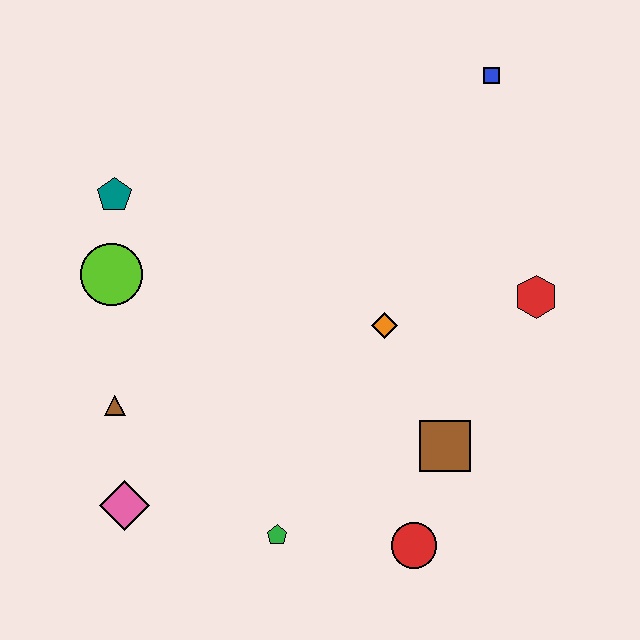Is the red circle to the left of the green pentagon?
No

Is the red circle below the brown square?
Yes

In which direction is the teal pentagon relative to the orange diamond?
The teal pentagon is to the left of the orange diamond.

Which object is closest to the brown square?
The red circle is closest to the brown square.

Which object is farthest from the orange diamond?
The pink diamond is farthest from the orange diamond.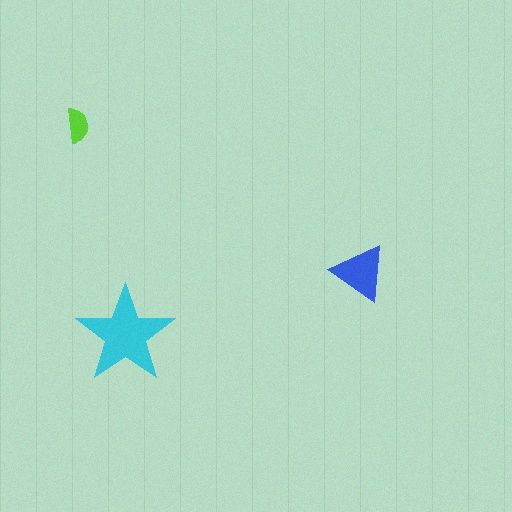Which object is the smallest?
The lime semicircle.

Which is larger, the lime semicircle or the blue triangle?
The blue triangle.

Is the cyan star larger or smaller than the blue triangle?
Larger.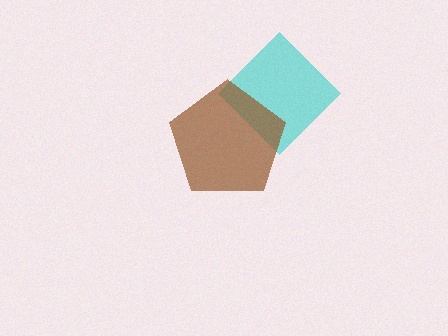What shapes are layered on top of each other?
The layered shapes are: a cyan diamond, a brown pentagon.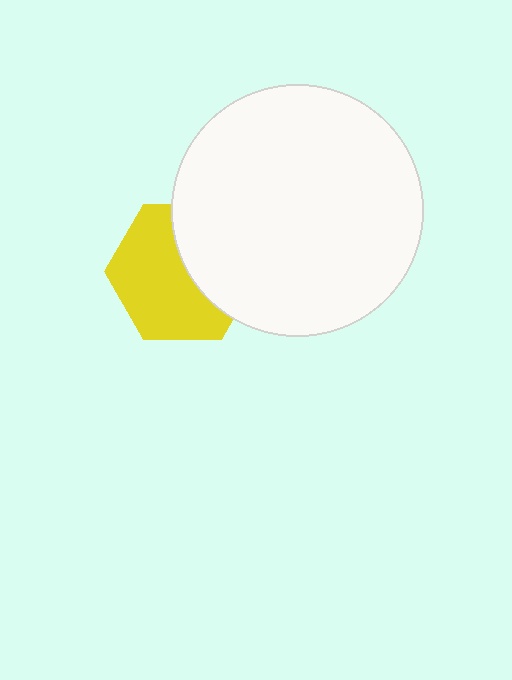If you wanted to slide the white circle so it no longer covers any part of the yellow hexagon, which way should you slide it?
Slide it right — that is the most direct way to separate the two shapes.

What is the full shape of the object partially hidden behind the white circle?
The partially hidden object is a yellow hexagon.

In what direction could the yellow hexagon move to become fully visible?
The yellow hexagon could move left. That would shift it out from behind the white circle entirely.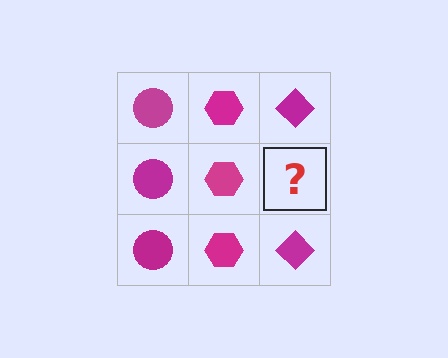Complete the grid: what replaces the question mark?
The question mark should be replaced with a magenta diamond.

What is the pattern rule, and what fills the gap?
The rule is that each column has a consistent shape. The gap should be filled with a magenta diamond.